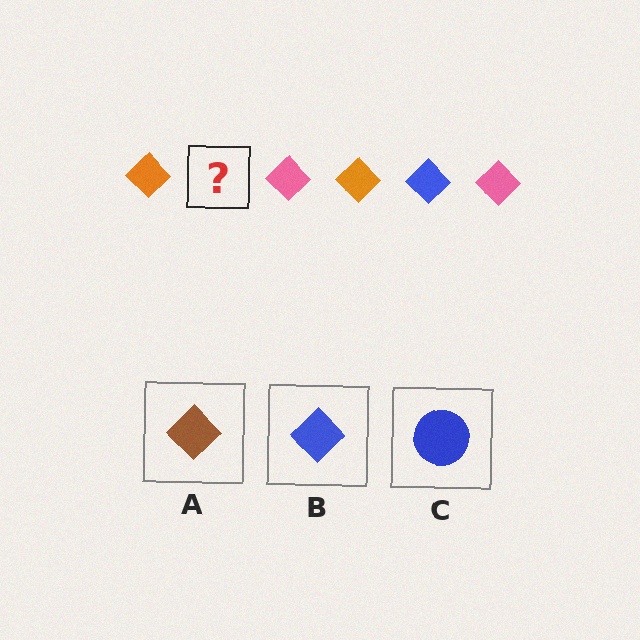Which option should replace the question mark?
Option B.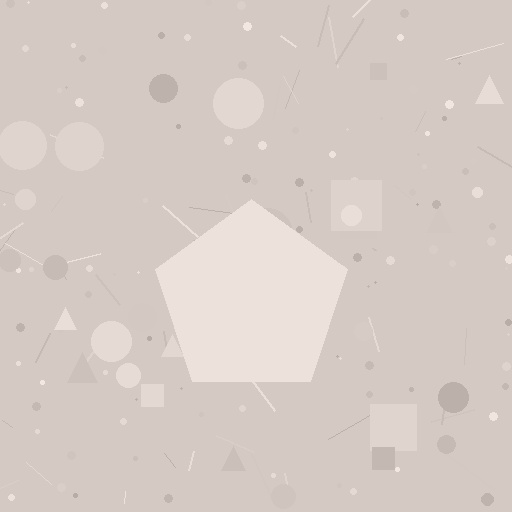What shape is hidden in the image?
A pentagon is hidden in the image.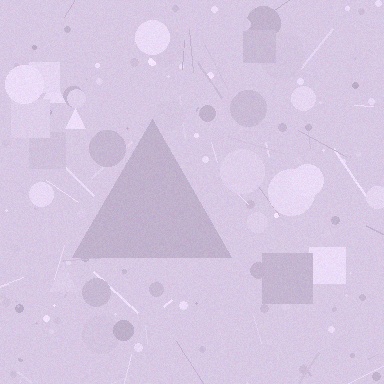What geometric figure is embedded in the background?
A triangle is embedded in the background.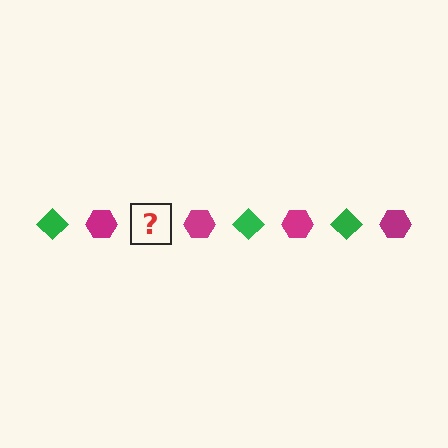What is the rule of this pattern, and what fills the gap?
The rule is that the pattern alternates between green diamond and magenta hexagon. The gap should be filled with a green diamond.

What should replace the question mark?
The question mark should be replaced with a green diamond.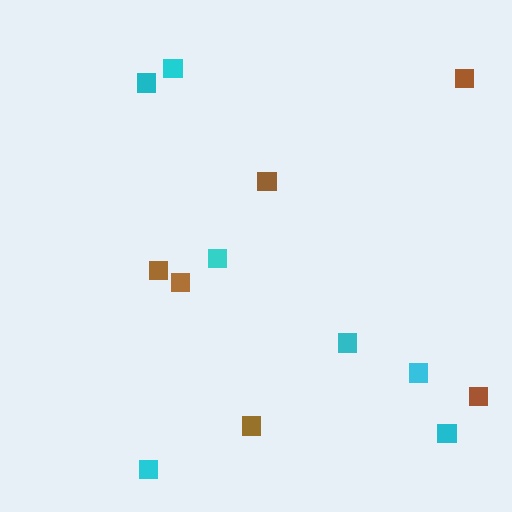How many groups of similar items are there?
There are 2 groups: one group of brown squares (6) and one group of cyan squares (7).